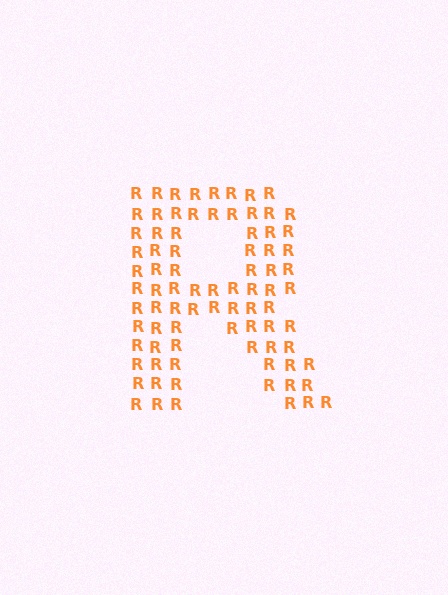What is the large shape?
The large shape is the letter R.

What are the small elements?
The small elements are letter R's.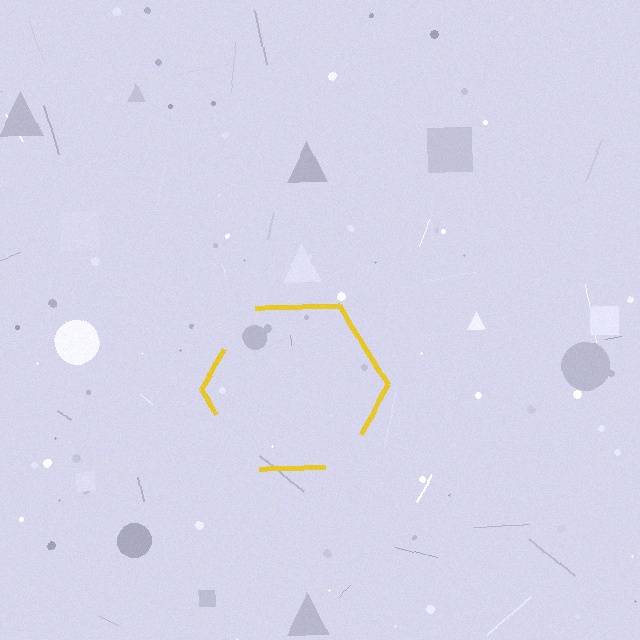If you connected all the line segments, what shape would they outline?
They would outline a hexagon.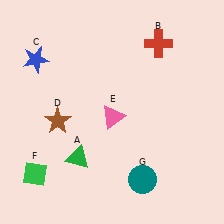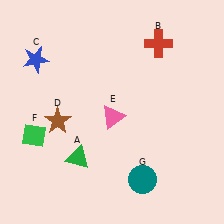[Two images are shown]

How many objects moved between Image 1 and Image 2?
1 object moved between the two images.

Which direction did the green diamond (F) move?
The green diamond (F) moved up.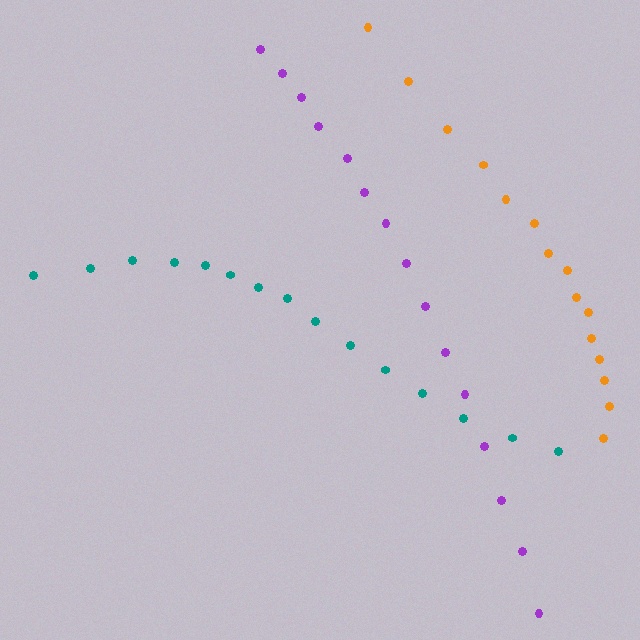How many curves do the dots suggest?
There are 3 distinct paths.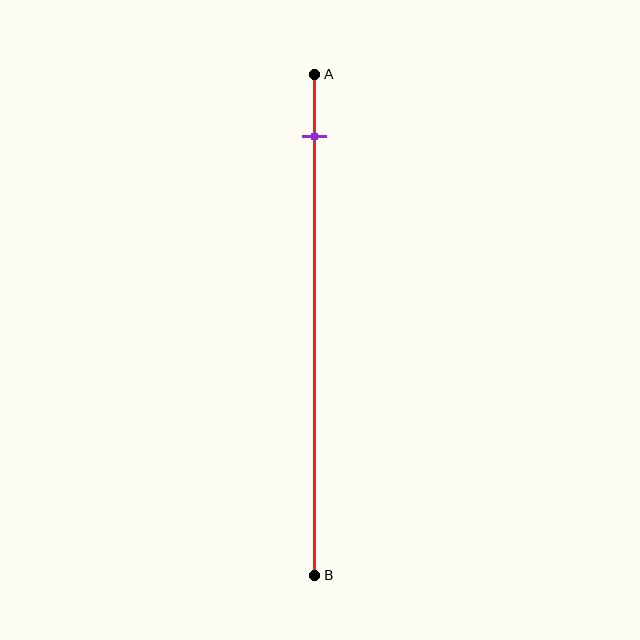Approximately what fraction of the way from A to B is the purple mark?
The purple mark is approximately 10% of the way from A to B.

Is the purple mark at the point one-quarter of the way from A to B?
No, the mark is at about 10% from A, not at the 25% one-quarter point.